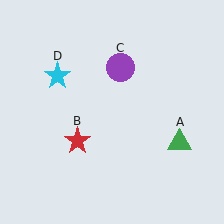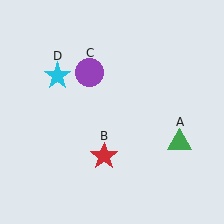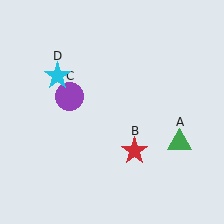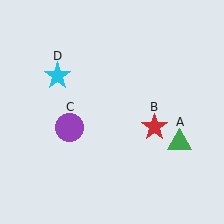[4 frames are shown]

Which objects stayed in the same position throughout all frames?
Green triangle (object A) and cyan star (object D) remained stationary.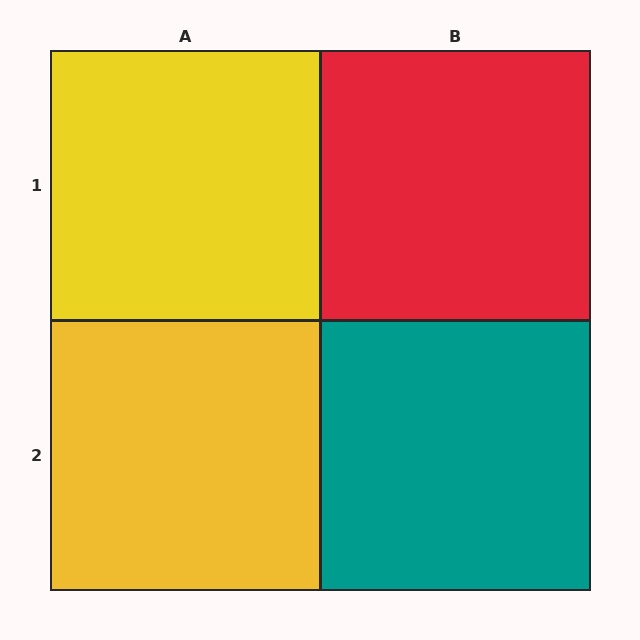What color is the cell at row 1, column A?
Yellow.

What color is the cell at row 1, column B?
Red.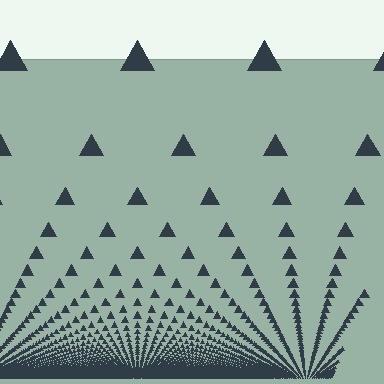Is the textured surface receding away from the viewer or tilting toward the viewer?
The surface appears to tilt toward the viewer. Texture elements get larger and sparser toward the top.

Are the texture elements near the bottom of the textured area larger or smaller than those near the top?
Smaller. The gradient is inverted — elements near the bottom are smaller and denser.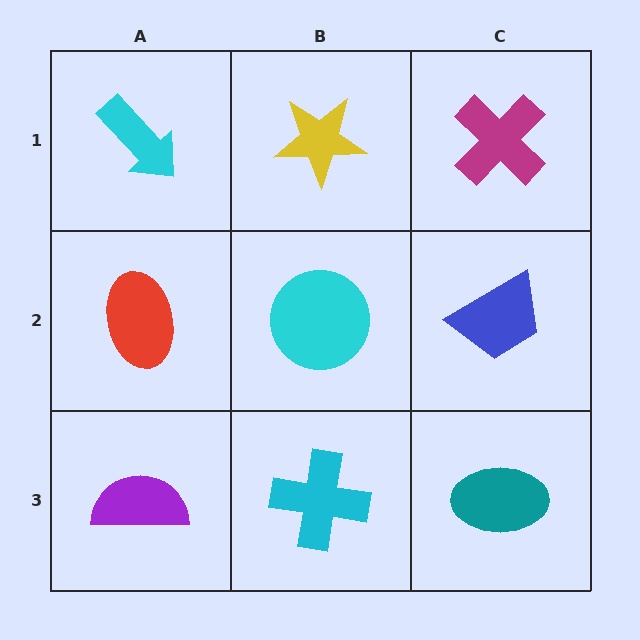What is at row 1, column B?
A yellow star.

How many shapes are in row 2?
3 shapes.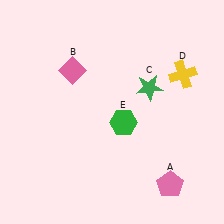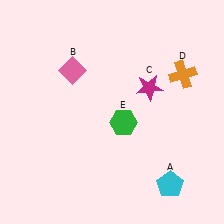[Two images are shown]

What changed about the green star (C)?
In Image 1, C is green. In Image 2, it changed to magenta.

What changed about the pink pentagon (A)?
In Image 1, A is pink. In Image 2, it changed to cyan.